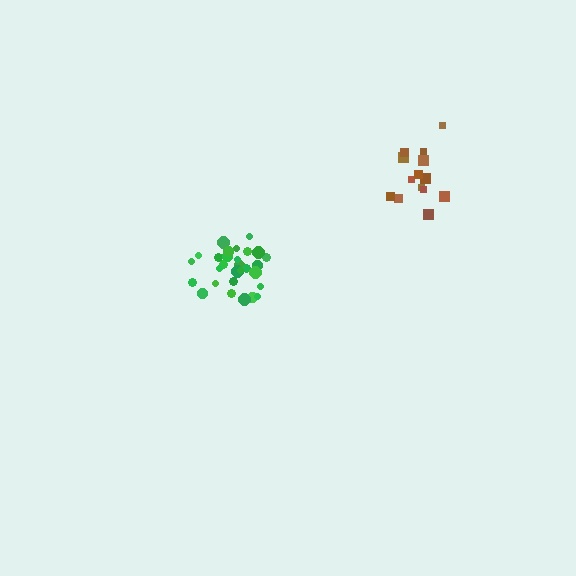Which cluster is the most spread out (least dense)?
Brown.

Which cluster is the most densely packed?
Green.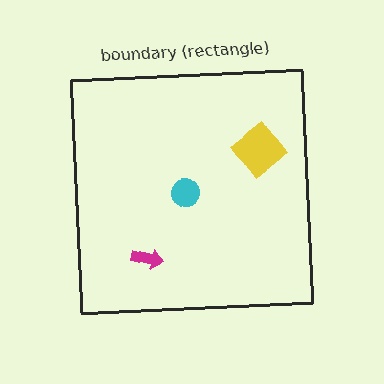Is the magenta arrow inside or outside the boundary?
Inside.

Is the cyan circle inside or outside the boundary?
Inside.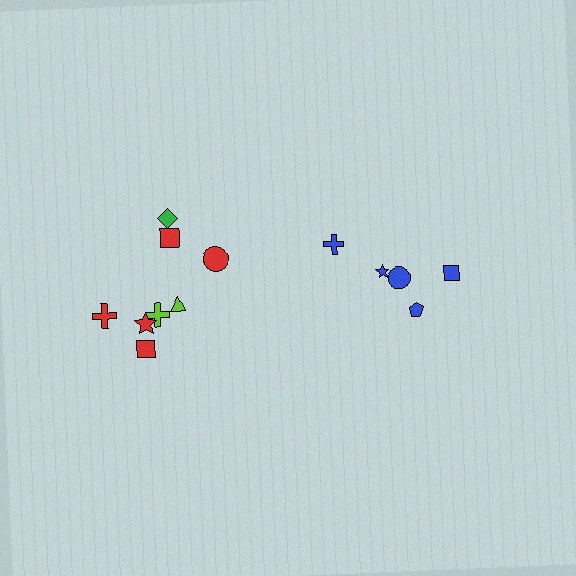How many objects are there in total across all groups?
There are 13 objects.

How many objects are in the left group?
There are 8 objects.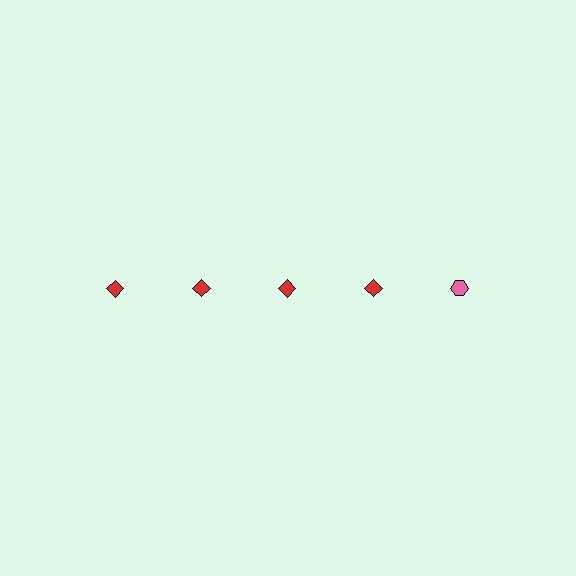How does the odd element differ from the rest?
It differs in both color (pink instead of red) and shape (hexagon instead of diamond).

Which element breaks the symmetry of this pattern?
The pink hexagon in the top row, rightmost column breaks the symmetry. All other shapes are red diamonds.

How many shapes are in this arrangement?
There are 5 shapes arranged in a grid pattern.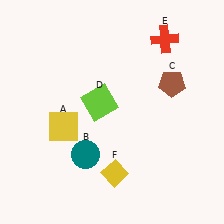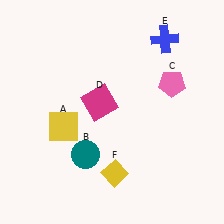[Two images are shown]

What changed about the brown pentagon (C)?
In Image 1, C is brown. In Image 2, it changed to pink.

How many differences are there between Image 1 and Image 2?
There are 3 differences between the two images.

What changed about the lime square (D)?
In Image 1, D is lime. In Image 2, it changed to magenta.